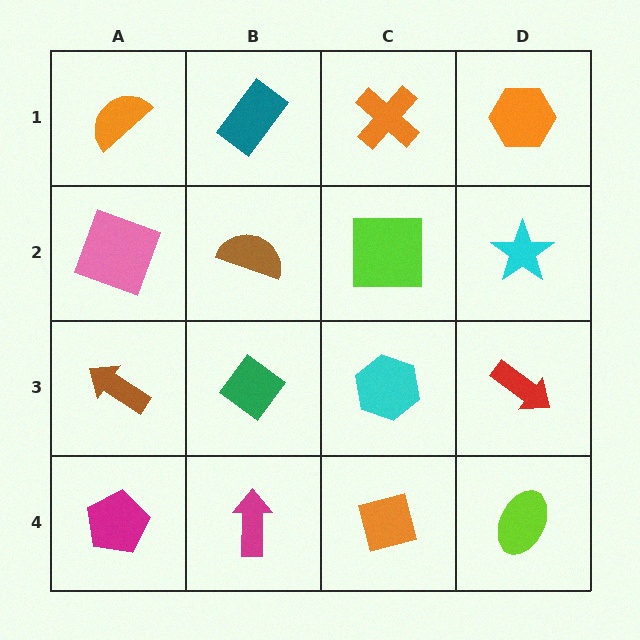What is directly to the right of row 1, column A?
A teal rectangle.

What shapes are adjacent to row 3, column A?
A pink square (row 2, column A), a magenta pentagon (row 4, column A), a green diamond (row 3, column B).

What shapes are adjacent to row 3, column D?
A cyan star (row 2, column D), a lime ellipse (row 4, column D), a cyan hexagon (row 3, column C).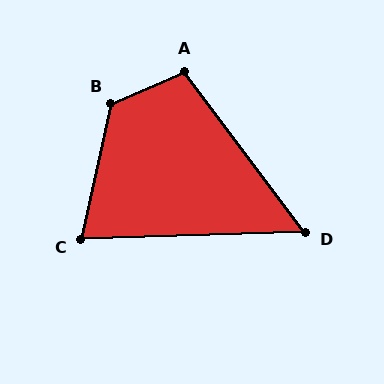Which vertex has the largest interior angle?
B, at approximately 125 degrees.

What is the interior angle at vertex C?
Approximately 76 degrees (acute).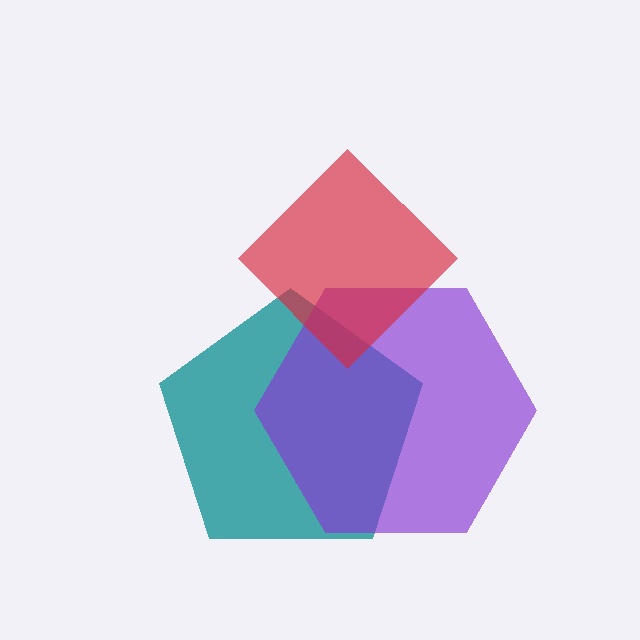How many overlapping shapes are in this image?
There are 3 overlapping shapes in the image.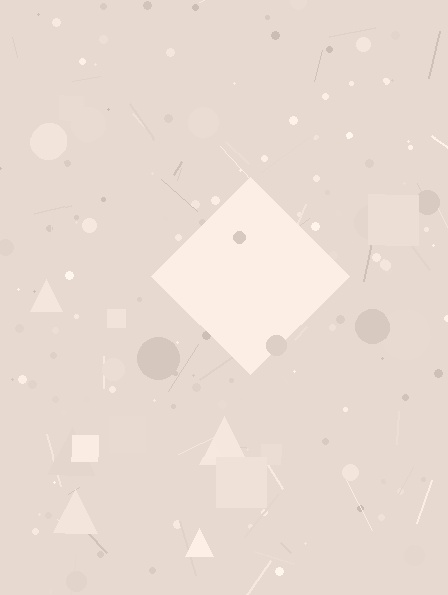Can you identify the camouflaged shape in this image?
The camouflaged shape is a diamond.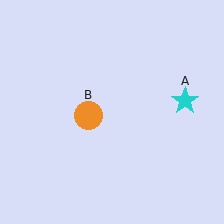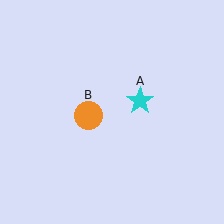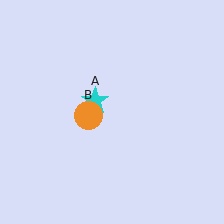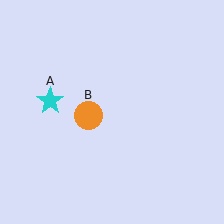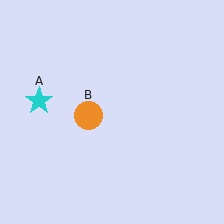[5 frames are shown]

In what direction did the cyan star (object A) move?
The cyan star (object A) moved left.